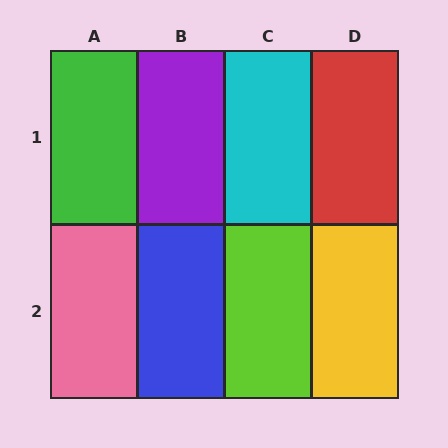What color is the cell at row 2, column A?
Pink.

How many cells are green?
1 cell is green.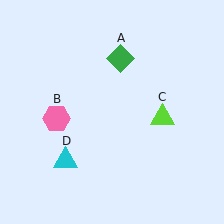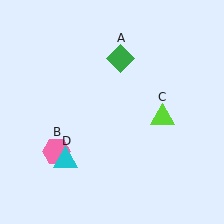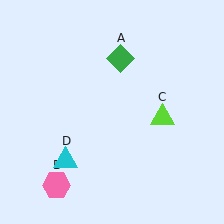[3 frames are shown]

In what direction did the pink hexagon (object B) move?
The pink hexagon (object B) moved down.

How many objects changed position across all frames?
1 object changed position: pink hexagon (object B).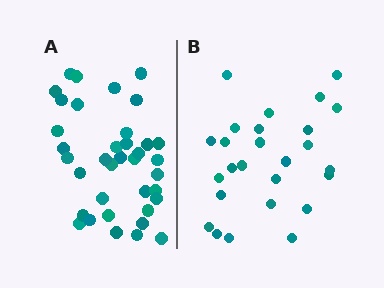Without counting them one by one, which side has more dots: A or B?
Region A (the left region) has more dots.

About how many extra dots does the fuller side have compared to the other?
Region A has roughly 12 or so more dots than region B.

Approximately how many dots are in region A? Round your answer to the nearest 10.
About 40 dots. (The exact count is 37, which rounds to 40.)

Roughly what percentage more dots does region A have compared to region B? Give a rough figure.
About 40% more.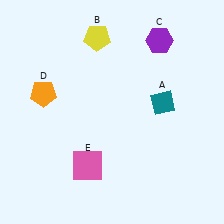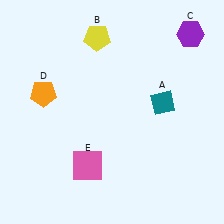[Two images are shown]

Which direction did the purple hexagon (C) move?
The purple hexagon (C) moved right.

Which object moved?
The purple hexagon (C) moved right.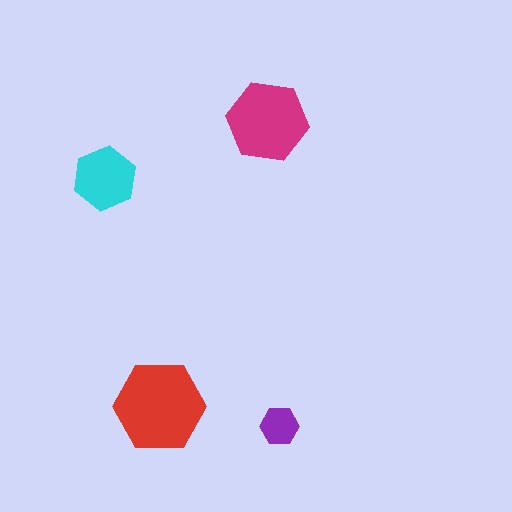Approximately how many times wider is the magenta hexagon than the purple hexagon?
About 2 times wider.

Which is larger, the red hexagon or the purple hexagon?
The red one.